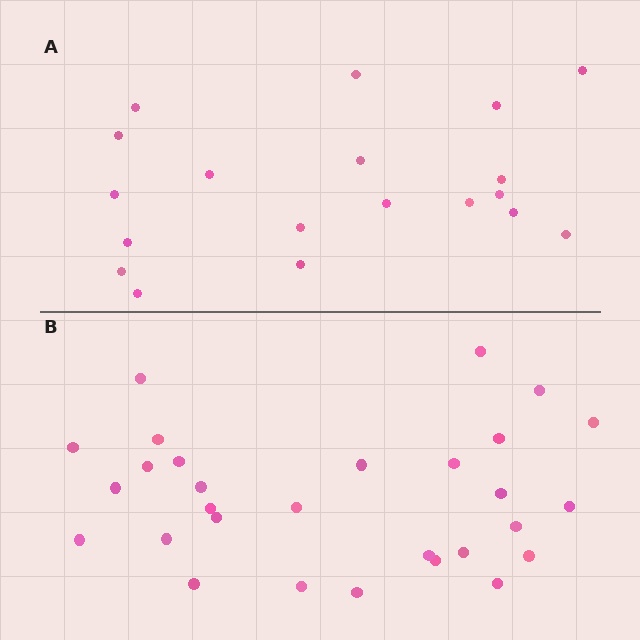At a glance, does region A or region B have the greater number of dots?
Region B (the bottom region) has more dots.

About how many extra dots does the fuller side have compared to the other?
Region B has roughly 10 or so more dots than region A.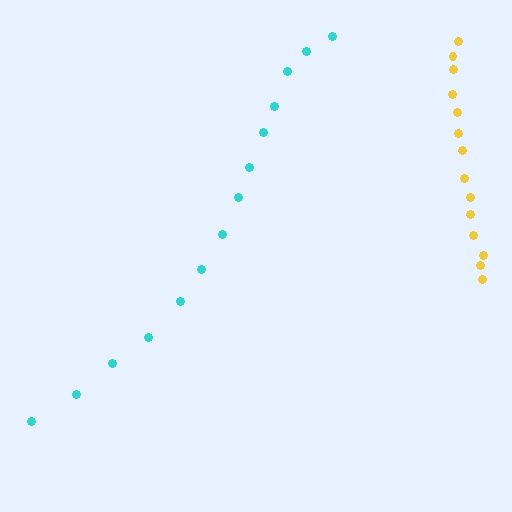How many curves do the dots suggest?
There are 2 distinct paths.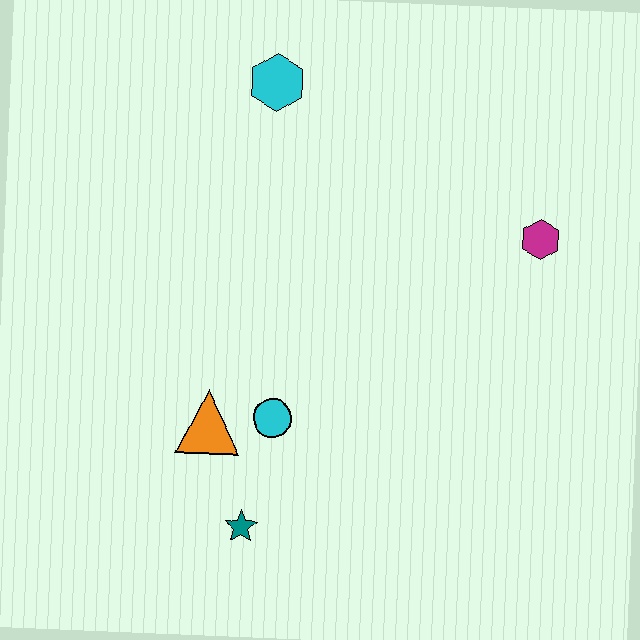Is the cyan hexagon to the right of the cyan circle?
No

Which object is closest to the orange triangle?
The cyan circle is closest to the orange triangle.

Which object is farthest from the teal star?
The cyan hexagon is farthest from the teal star.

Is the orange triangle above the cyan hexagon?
No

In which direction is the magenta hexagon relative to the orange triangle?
The magenta hexagon is to the right of the orange triangle.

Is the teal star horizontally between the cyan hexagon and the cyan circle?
No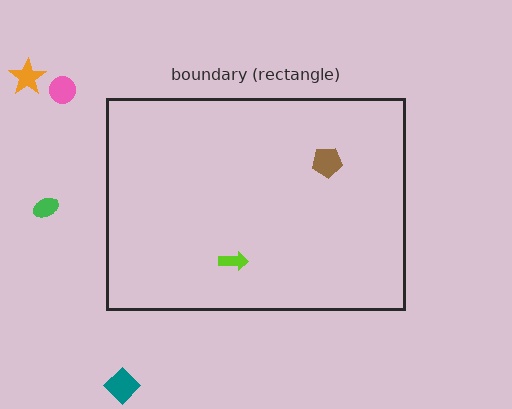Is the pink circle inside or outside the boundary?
Outside.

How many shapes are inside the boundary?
2 inside, 4 outside.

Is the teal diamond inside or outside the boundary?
Outside.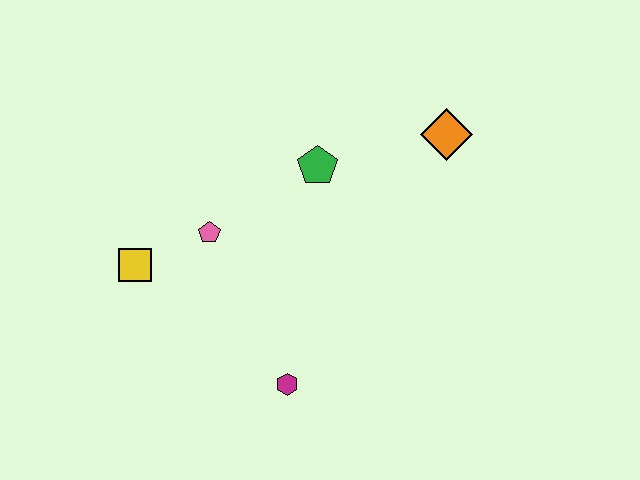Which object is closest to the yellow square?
The pink pentagon is closest to the yellow square.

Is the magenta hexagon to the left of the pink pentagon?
No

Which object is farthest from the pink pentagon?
The orange diamond is farthest from the pink pentagon.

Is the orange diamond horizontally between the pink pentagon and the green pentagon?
No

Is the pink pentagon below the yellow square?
No